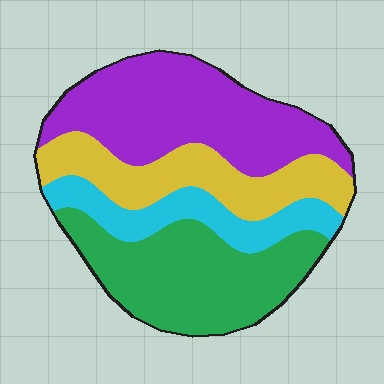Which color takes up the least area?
Cyan, at roughly 15%.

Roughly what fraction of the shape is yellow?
Yellow covers about 20% of the shape.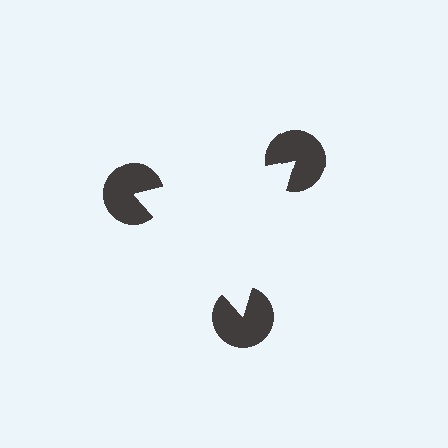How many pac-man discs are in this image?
There are 3 — one at each vertex of the illusory triangle.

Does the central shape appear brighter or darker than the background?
It typically appears slightly brighter than the background, even though no actual brightness change is drawn.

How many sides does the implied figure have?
3 sides.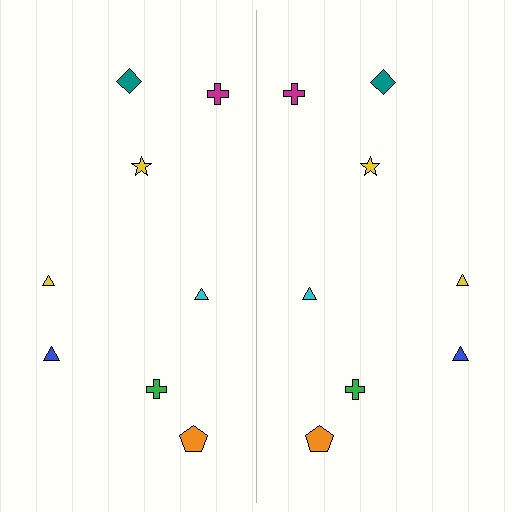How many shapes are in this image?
There are 16 shapes in this image.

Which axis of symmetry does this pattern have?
The pattern has a vertical axis of symmetry running through the center of the image.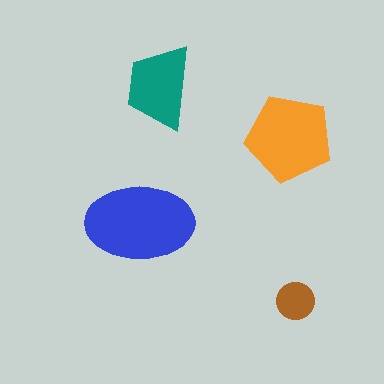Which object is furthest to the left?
The blue ellipse is leftmost.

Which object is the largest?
The blue ellipse.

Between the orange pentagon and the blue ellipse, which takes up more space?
The blue ellipse.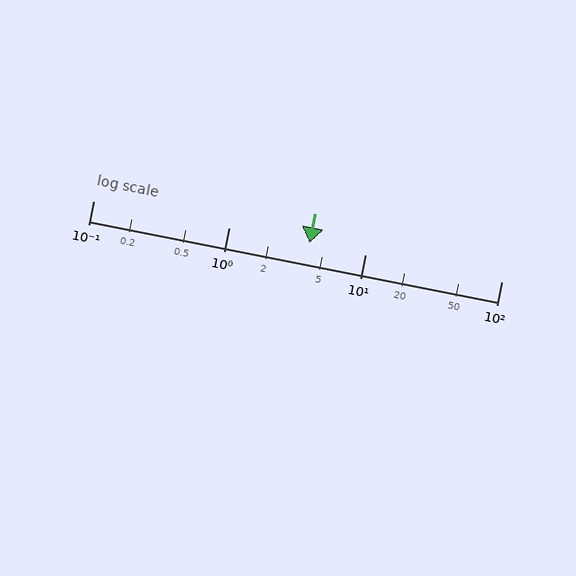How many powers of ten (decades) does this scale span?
The scale spans 3 decades, from 0.1 to 100.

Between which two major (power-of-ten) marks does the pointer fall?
The pointer is between 1 and 10.